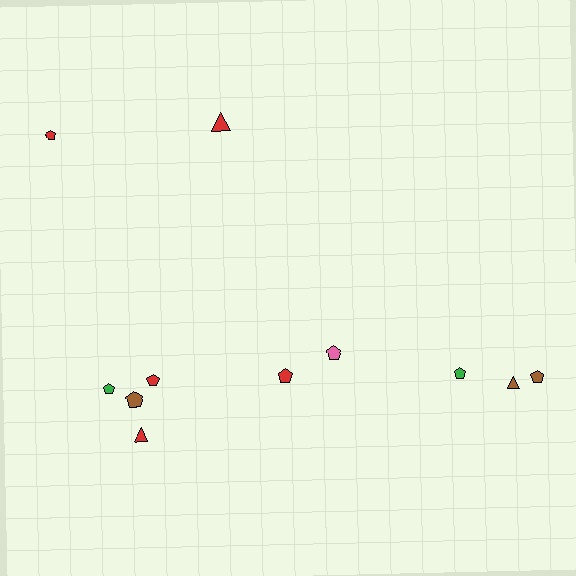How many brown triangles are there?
There is 1 brown triangle.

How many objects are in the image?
There are 11 objects.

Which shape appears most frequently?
Pentagon, with 8 objects.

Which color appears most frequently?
Red, with 5 objects.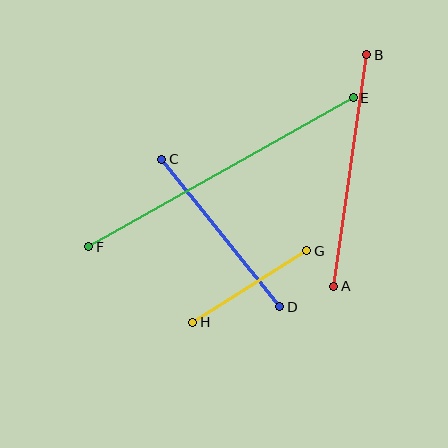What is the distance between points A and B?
The distance is approximately 234 pixels.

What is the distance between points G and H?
The distance is approximately 135 pixels.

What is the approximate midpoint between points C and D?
The midpoint is at approximately (221, 233) pixels.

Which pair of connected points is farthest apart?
Points E and F are farthest apart.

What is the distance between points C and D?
The distance is approximately 189 pixels.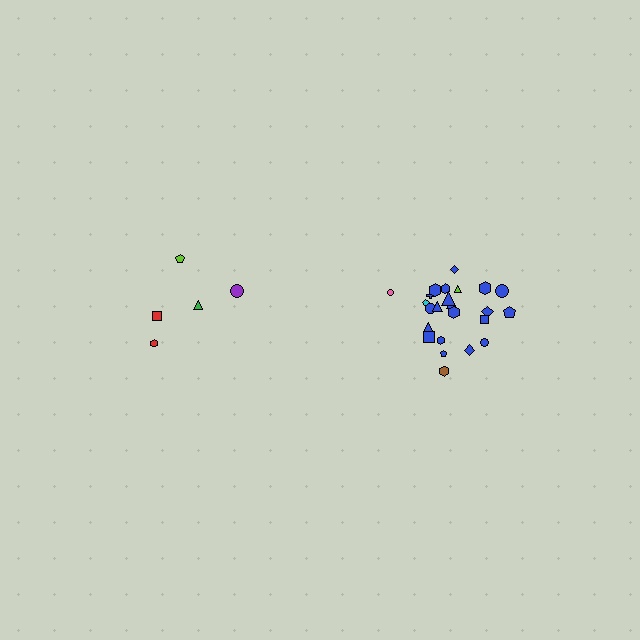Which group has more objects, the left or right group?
The right group.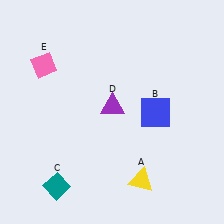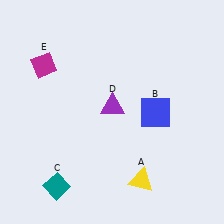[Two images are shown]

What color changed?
The diamond (E) changed from pink in Image 1 to magenta in Image 2.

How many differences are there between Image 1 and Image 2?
There is 1 difference between the two images.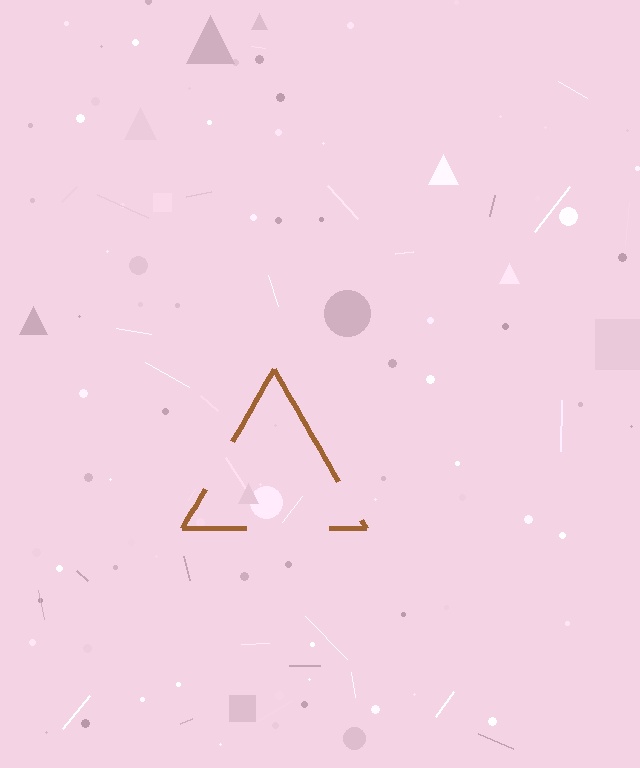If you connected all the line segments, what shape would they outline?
They would outline a triangle.